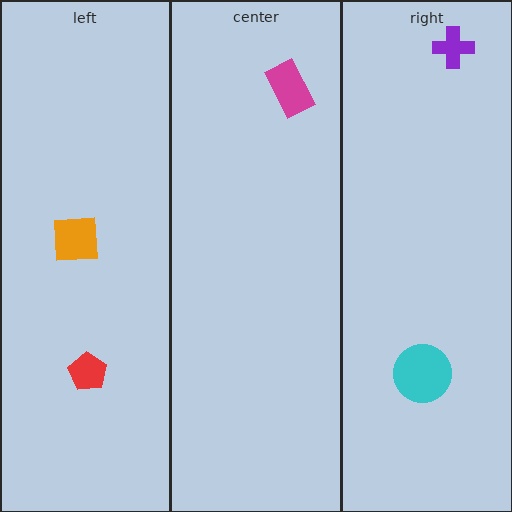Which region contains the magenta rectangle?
The center region.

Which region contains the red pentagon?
The left region.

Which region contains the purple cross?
The right region.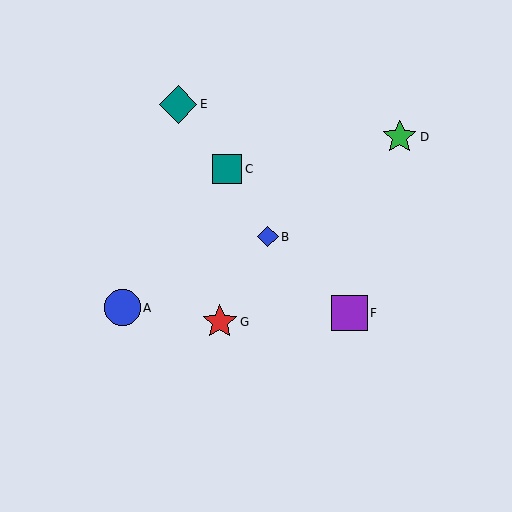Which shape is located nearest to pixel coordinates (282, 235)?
The blue diamond (labeled B) at (268, 237) is nearest to that location.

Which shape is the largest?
The teal diamond (labeled E) is the largest.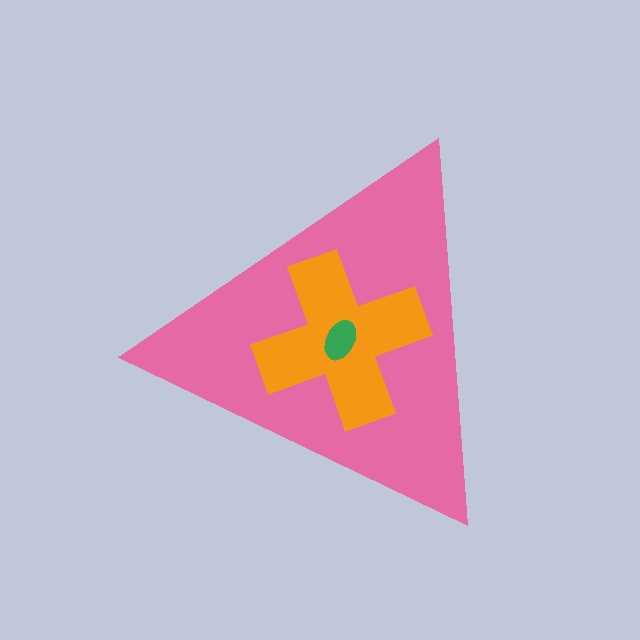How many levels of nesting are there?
3.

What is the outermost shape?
The pink triangle.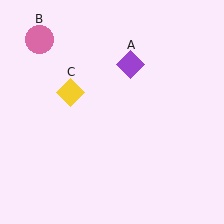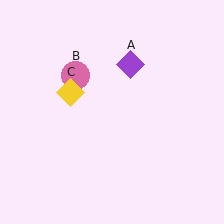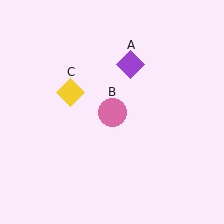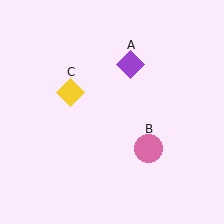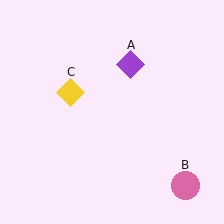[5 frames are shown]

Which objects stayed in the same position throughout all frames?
Purple diamond (object A) and yellow diamond (object C) remained stationary.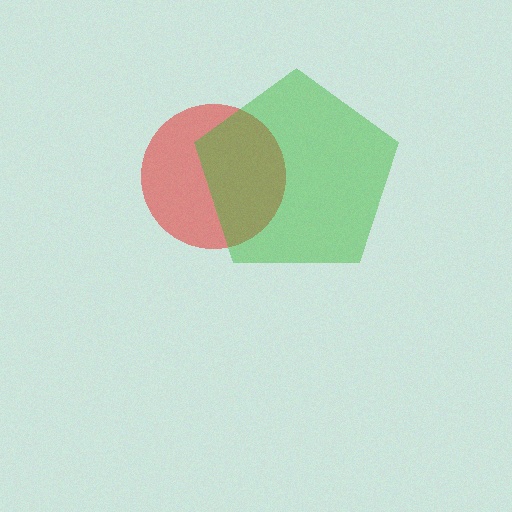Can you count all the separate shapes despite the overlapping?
Yes, there are 2 separate shapes.